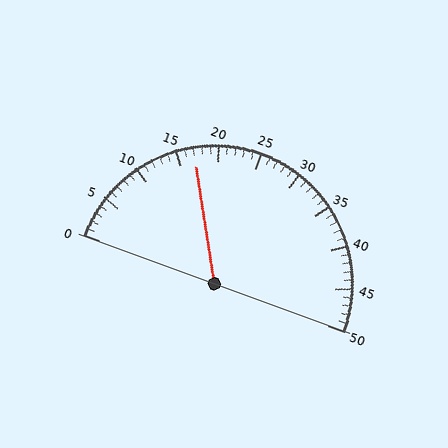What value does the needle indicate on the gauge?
The needle indicates approximately 17.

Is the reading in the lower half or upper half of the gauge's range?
The reading is in the lower half of the range (0 to 50).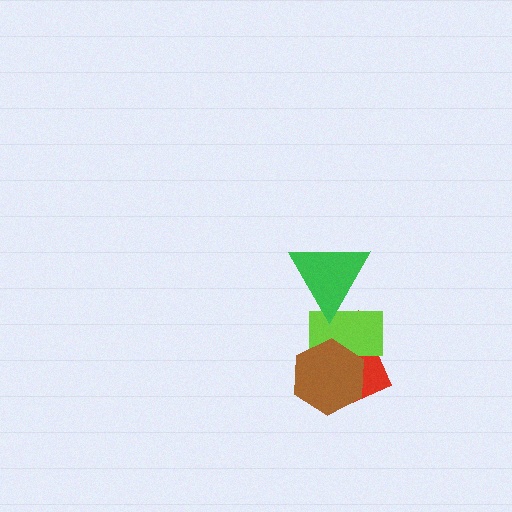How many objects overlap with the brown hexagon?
2 objects overlap with the brown hexagon.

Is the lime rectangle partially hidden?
Yes, it is partially covered by another shape.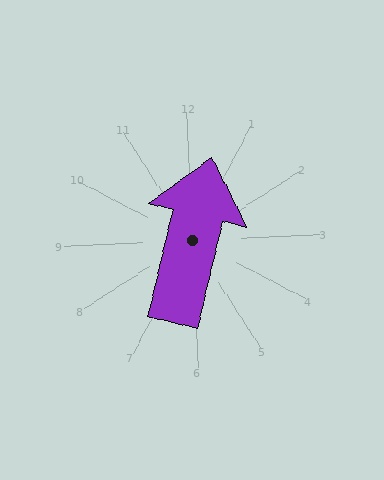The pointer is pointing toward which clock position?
Roughly 1 o'clock.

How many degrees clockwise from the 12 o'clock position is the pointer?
Approximately 16 degrees.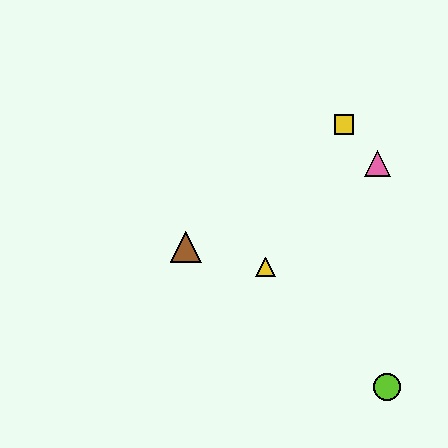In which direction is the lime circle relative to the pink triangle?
The lime circle is below the pink triangle.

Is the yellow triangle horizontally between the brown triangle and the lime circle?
Yes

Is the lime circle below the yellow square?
Yes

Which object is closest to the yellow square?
The pink triangle is closest to the yellow square.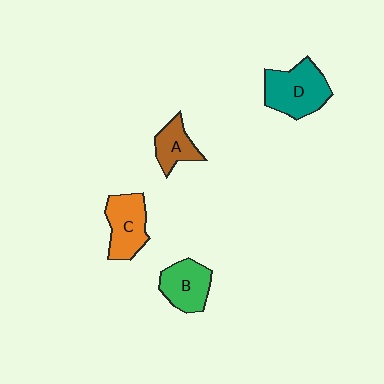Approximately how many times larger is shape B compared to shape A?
Approximately 1.3 times.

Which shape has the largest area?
Shape D (teal).